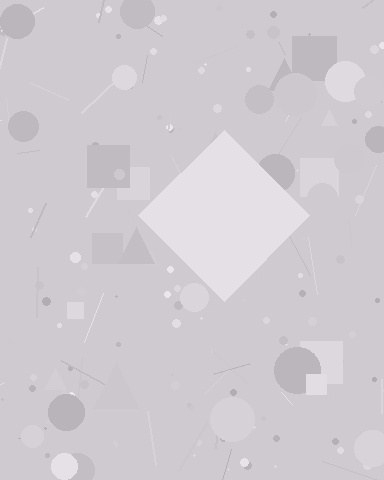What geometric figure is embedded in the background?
A diamond is embedded in the background.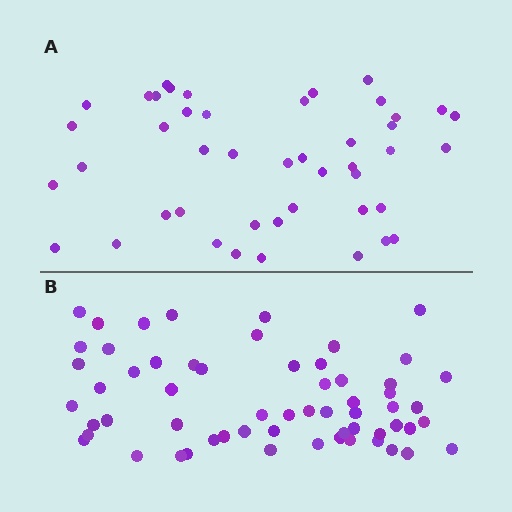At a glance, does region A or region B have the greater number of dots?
Region B (the bottom region) has more dots.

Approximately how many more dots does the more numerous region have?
Region B has approximately 15 more dots than region A.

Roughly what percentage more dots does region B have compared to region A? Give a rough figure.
About 35% more.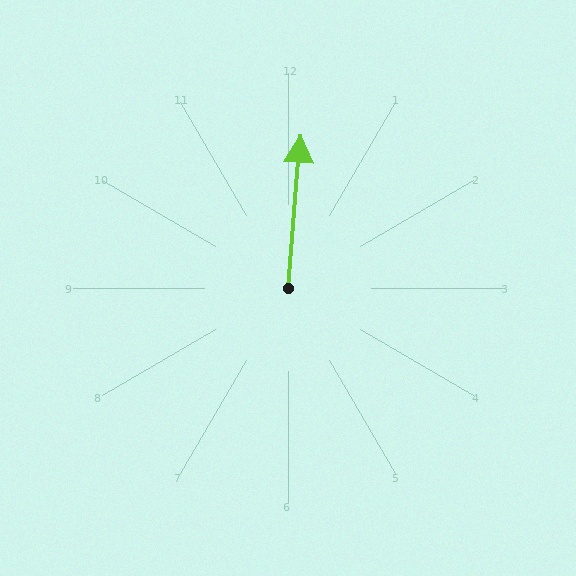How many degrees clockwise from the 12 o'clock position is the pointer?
Approximately 5 degrees.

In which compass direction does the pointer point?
North.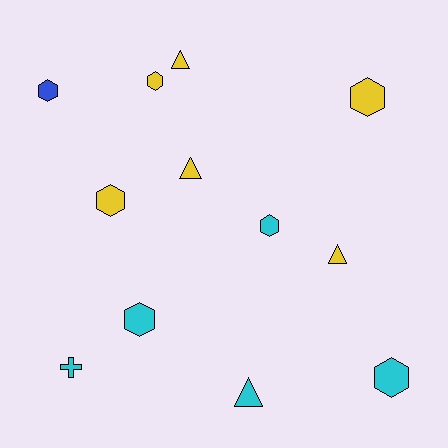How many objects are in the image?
There are 12 objects.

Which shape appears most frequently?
Hexagon, with 7 objects.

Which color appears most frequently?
Yellow, with 6 objects.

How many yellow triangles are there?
There are 3 yellow triangles.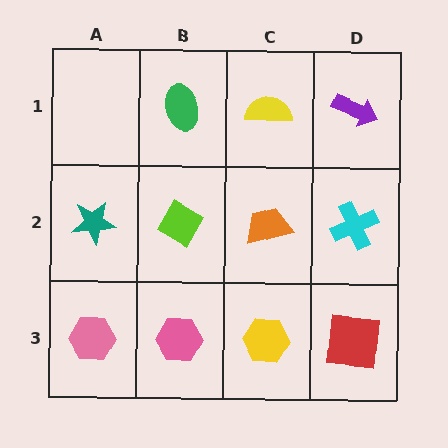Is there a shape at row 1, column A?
No, that cell is empty.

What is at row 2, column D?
A cyan cross.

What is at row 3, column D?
A red square.